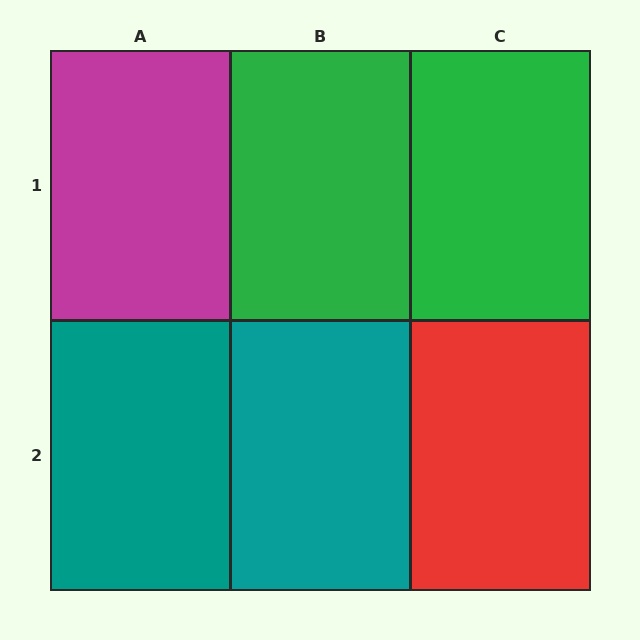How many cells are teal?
2 cells are teal.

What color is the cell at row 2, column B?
Teal.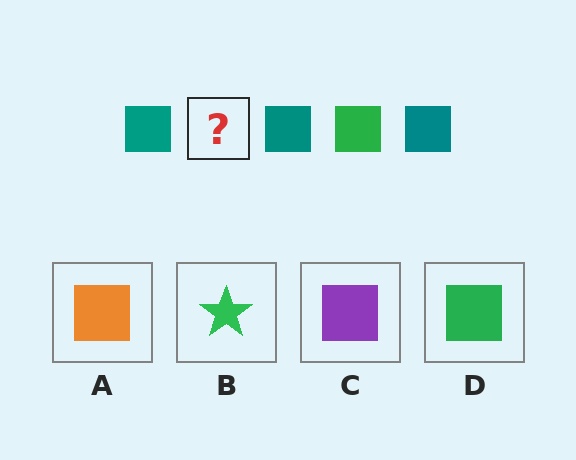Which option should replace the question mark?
Option D.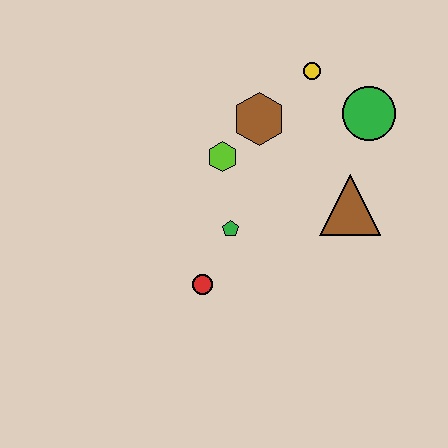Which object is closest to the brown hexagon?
The lime hexagon is closest to the brown hexagon.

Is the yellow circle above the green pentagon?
Yes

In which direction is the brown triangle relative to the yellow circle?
The brown triangle is below the yellow circle.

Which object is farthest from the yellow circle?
The red circle is farthest from the yellow circle.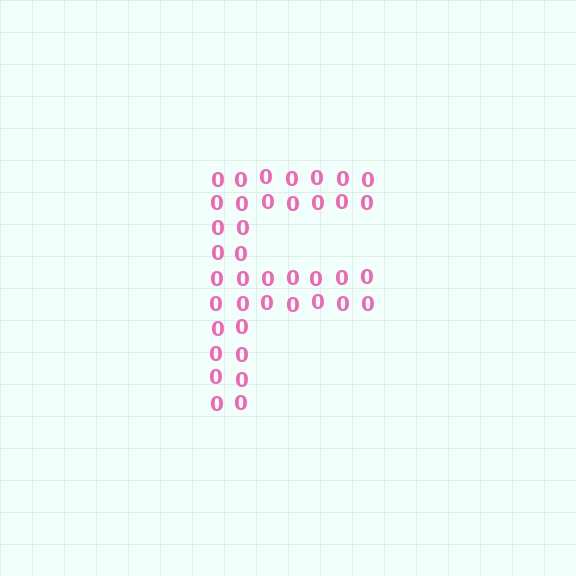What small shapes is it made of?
It is made of small digit 0's.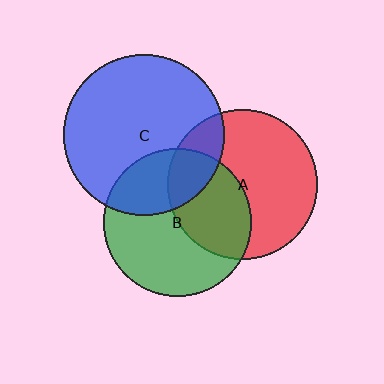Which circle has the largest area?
Circle C (blue).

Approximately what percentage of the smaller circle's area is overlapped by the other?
Approximately 30%.